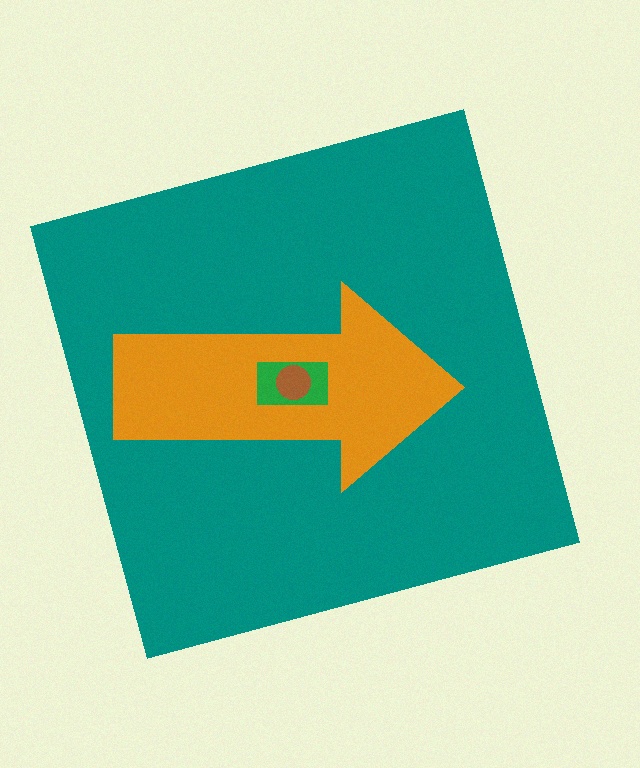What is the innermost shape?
The brown circle.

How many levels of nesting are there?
4.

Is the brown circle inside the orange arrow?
Yes.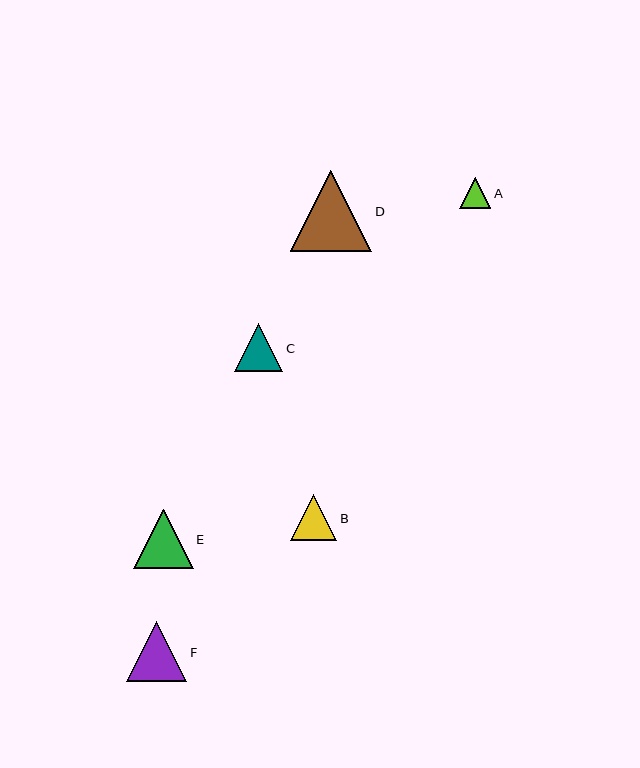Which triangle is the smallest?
Triangle A is the smallest with a size of approximately 31 pixels.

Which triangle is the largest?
Triangle D is the largest with a size of approximately 82 pixels.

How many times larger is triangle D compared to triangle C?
Triangle D is approximately 1.7 times the size of triangle C.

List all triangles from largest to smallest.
From largest to smallest: D, F, E, C, B, A.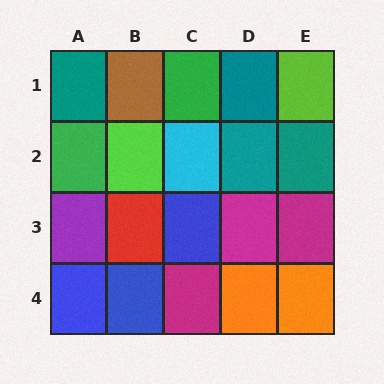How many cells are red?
1 cell is red.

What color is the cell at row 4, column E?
Orange.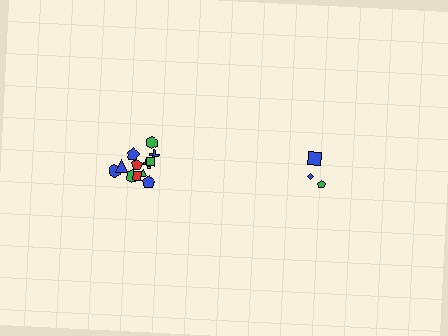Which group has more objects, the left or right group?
The left group.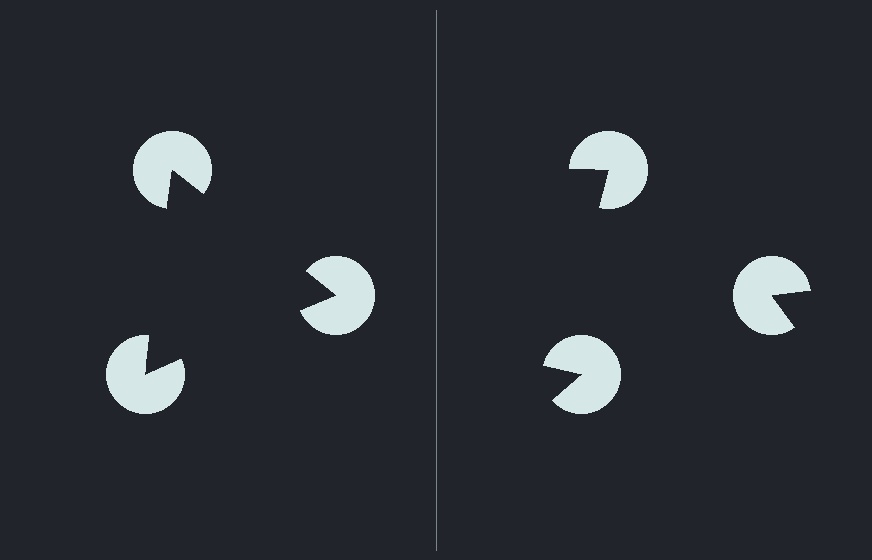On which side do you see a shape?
An illusory triangle appears on the left side. On the right side the wedge cuts are rotated, so no coherent shape forms.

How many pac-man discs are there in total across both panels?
6 — 3 on each side.